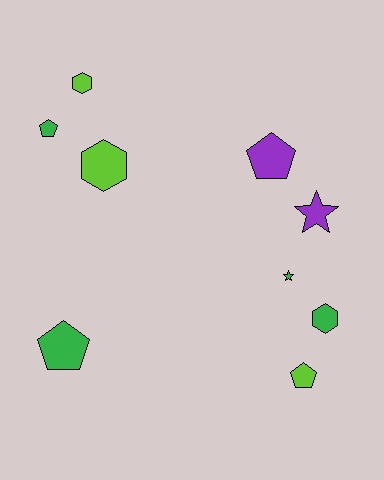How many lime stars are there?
There are no lime stars.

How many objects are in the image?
There are 9 objects.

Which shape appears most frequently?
Pentagon, with 4 objects.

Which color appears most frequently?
Green, with 4 objects.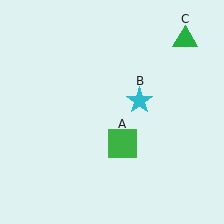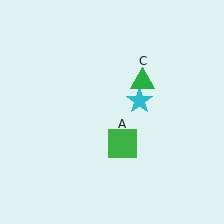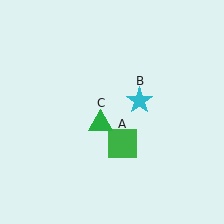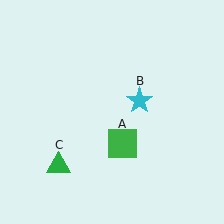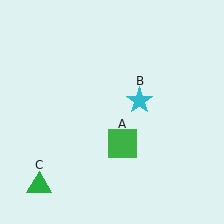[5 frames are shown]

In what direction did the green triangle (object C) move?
The green triangle (object C) moved down and to the left.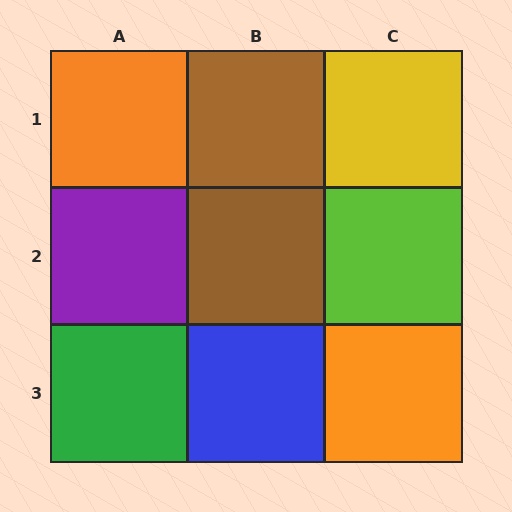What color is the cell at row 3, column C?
Orange.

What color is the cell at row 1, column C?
Yellow.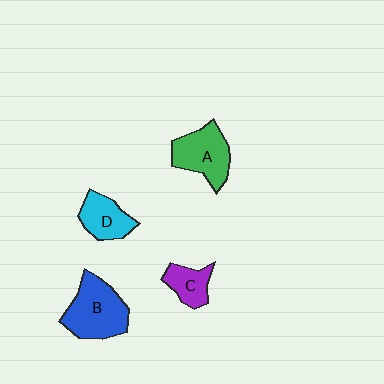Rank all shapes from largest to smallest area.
From largest to smallest: B (blue), A (green), D (cyan), C (purple).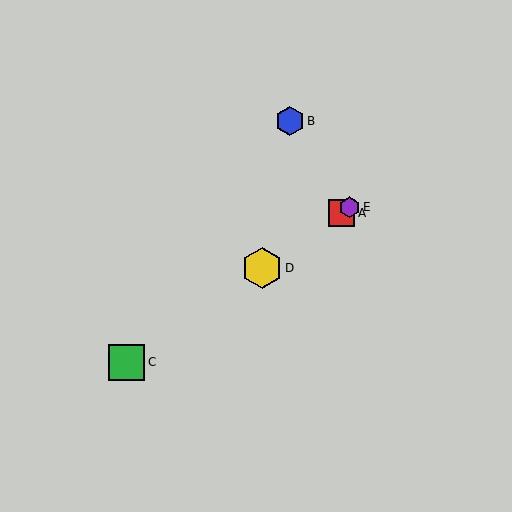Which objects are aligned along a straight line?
Objects A, C, D, E are aligned along a straight line.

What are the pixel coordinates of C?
Object C is at (127, 362).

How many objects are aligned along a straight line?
4 objects (A, C, D, E) are aligned along a straight line.